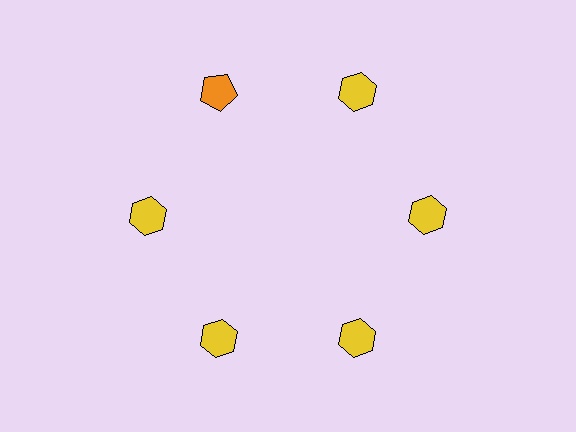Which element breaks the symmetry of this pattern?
The orange pentagon at roughly the 11 o'clock position breaks the symmetry. All other shapes are yellow hexagons.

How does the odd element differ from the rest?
It differs in both color (orange instead of yellow) and shape (pentagon instead of hexagon).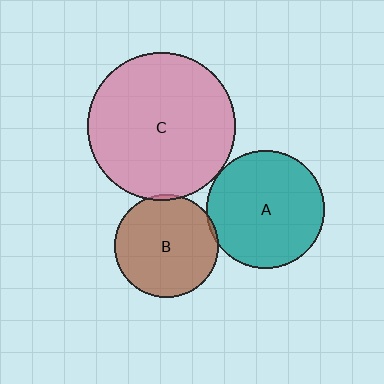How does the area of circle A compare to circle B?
Approximately 1.3 times.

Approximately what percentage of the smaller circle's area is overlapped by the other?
Approximately 5%.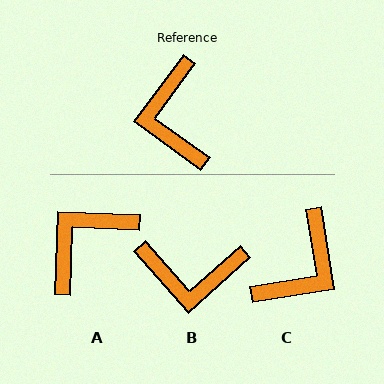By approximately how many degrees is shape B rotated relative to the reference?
Approximately 78 degrees counter-clockwise.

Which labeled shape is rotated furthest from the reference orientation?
C, about 135 degrees away.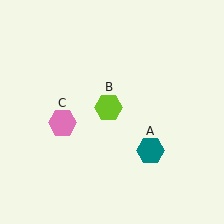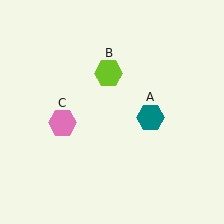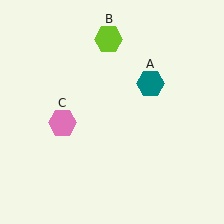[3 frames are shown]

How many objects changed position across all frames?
2 objects changed position: teal hexagon (object A), lime hexagon (object B).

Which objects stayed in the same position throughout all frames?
Pink hexagon (object C) remained stationary.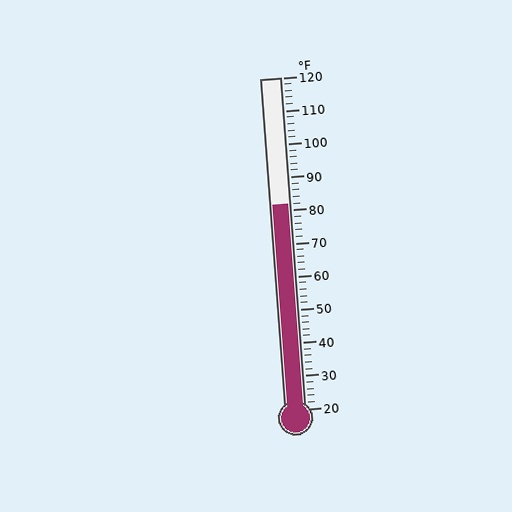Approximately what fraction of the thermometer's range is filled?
The thermometer is filled to approximately 60% of its range.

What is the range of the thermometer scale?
The thermometer scale ranges from 20°F to 120°F.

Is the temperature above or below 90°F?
The temperature is below 90°F.